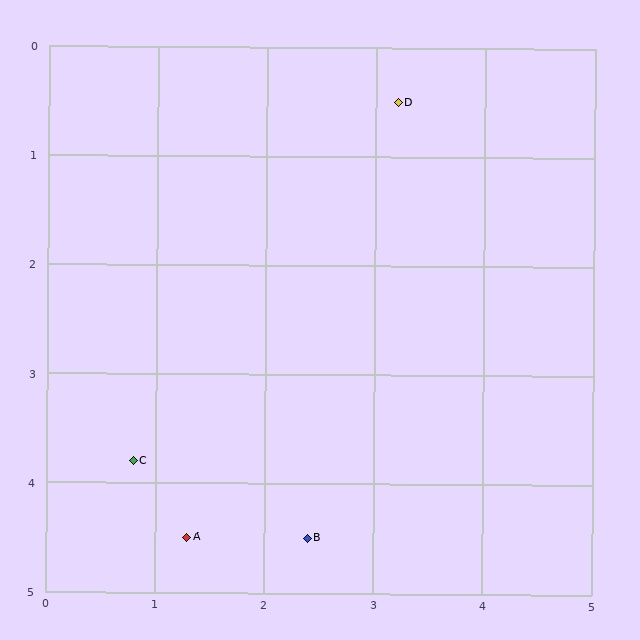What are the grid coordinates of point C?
Point C is at approximately (0.8, 3.8).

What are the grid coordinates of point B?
Point B is at approximately (2.4, 4.5).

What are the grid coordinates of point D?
Point D is at approximately (3.2, 0.5).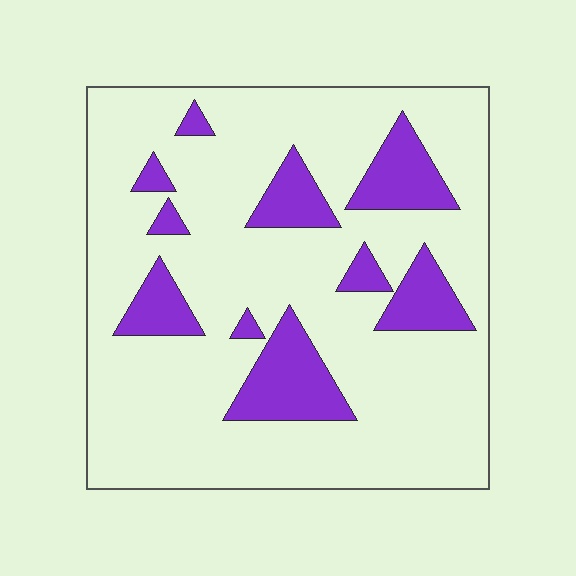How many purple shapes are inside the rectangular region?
10.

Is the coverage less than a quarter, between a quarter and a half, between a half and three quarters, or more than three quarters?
Less than a quarter.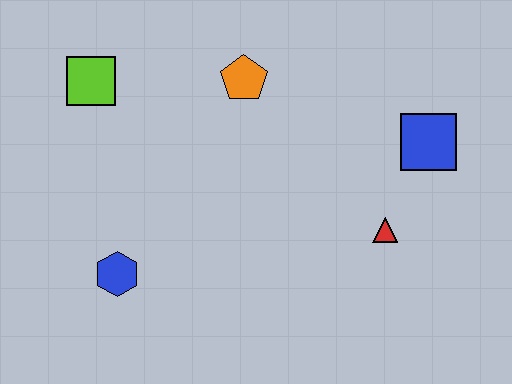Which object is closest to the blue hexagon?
The lime square is closest to the blue hexagon.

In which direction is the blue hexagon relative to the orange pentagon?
The blue hexagon is below the orange pentagon.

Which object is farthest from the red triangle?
The lime square is farthest from the red triangle.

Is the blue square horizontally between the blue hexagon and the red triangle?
No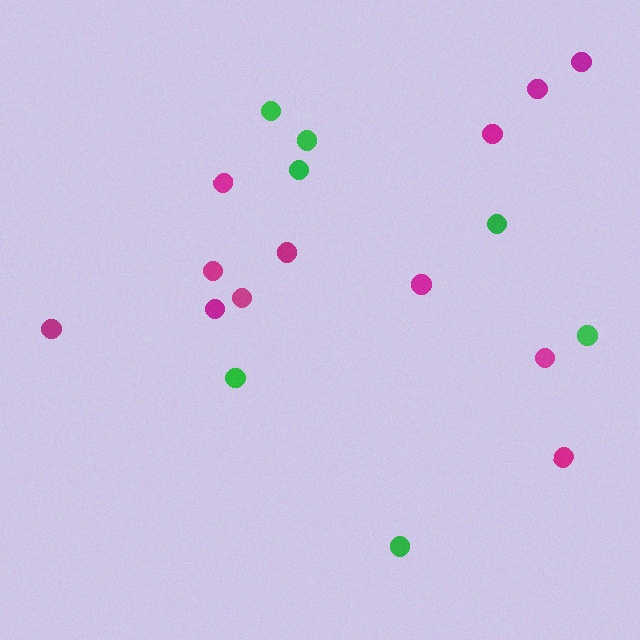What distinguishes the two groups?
There are 2 groups: one group of green circles (7) and one group of magenta circles (12).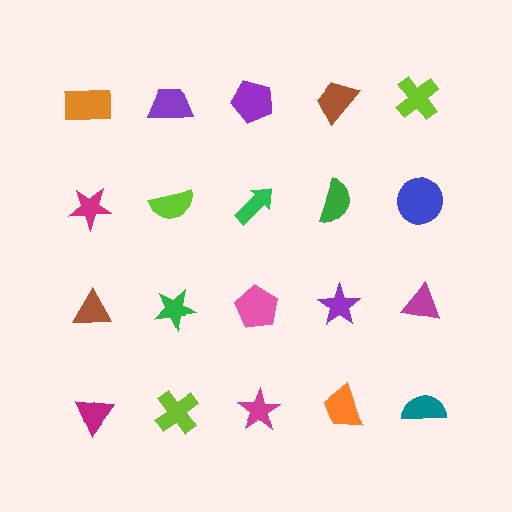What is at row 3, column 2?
A green star.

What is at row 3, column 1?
A brown triangle.